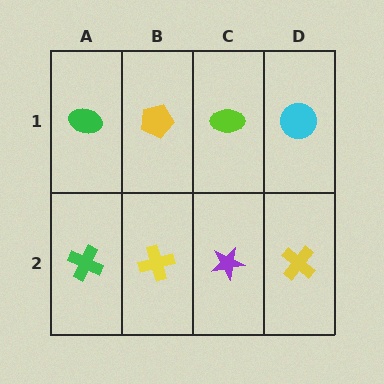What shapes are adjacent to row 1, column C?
A purple star (row 2, column C), a yellow pentagon (row 1, column B), a cyan circle (row 1, column D).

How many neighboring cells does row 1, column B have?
3.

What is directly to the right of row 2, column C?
A yellow cross.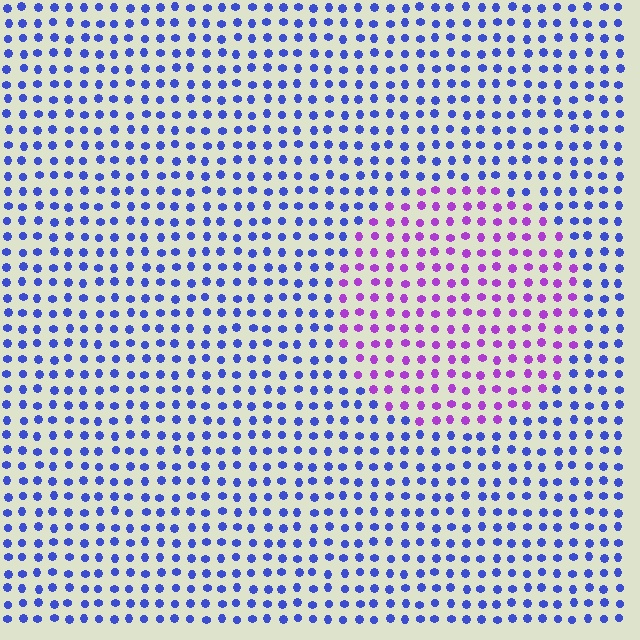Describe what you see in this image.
The image is filled with small blue elements in a uniform arrangement. A circle-shaped region is visible where the elements are tinted to a slightly different hue, forming a subtle color boundary.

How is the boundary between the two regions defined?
The boundary is defined purely by a slight shift in hue (about 54 degrees). Spacing, size, and orientation are identical on both sides.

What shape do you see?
I see a circle.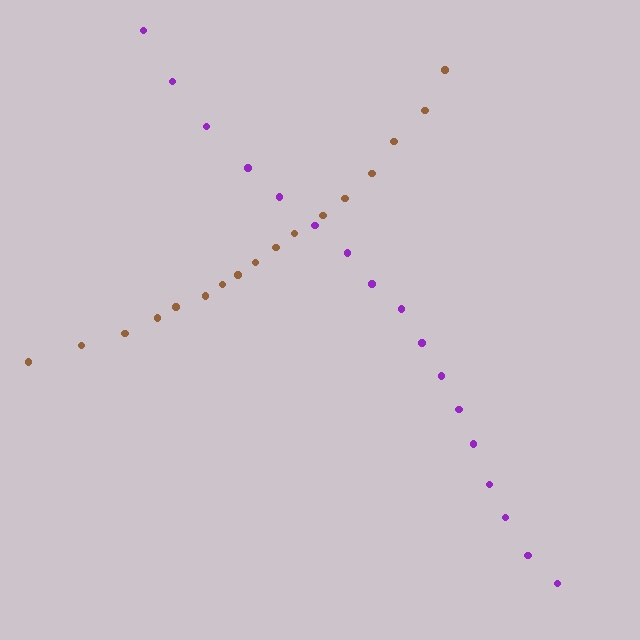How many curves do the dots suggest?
There are 2 distinct paths.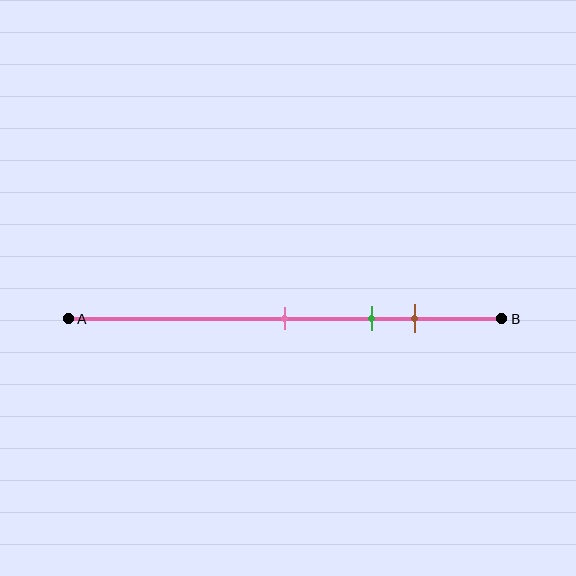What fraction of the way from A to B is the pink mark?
The pink mark is approximately 50% (0.5) of the way from A to B.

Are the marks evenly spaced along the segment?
Yes, the marks are approximately evenly spaced.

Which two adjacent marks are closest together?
The green and brown marks are the closest adjacent pair.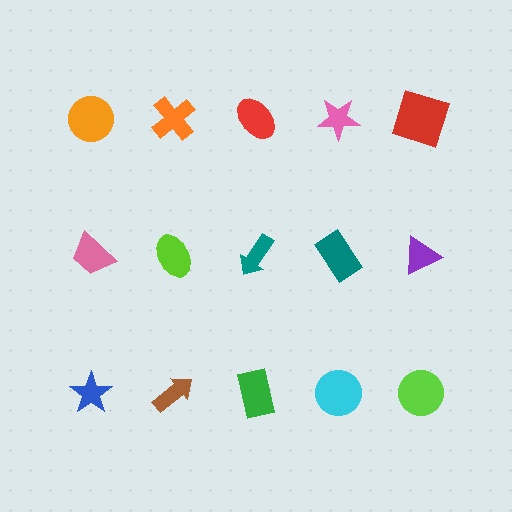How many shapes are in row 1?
5 shapes.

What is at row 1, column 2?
An orange cross.